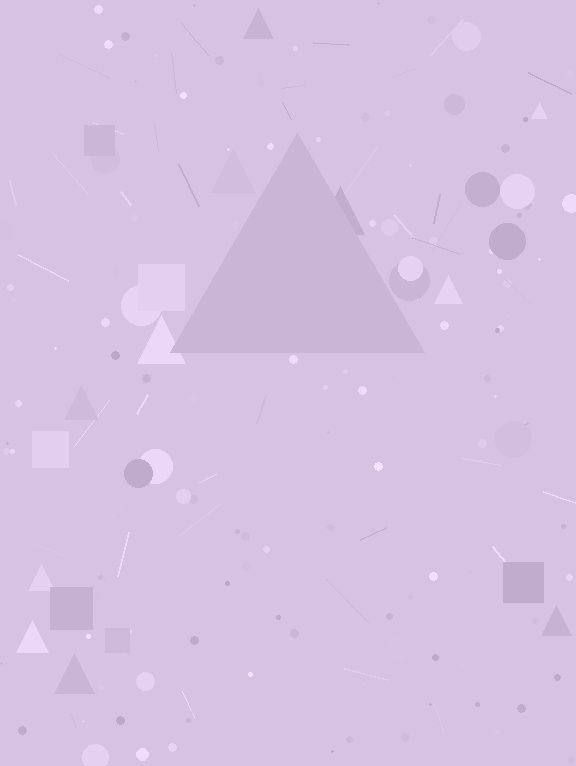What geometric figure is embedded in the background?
A triangle is embedded in the background.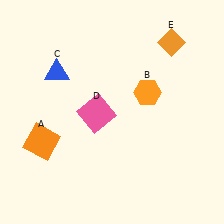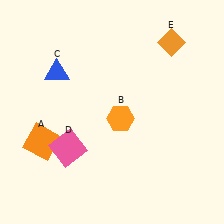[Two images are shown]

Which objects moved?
The objects that moved are: the orange hexagon (B), the pink square (D).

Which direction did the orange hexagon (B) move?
The orange hexagon (B) moved left.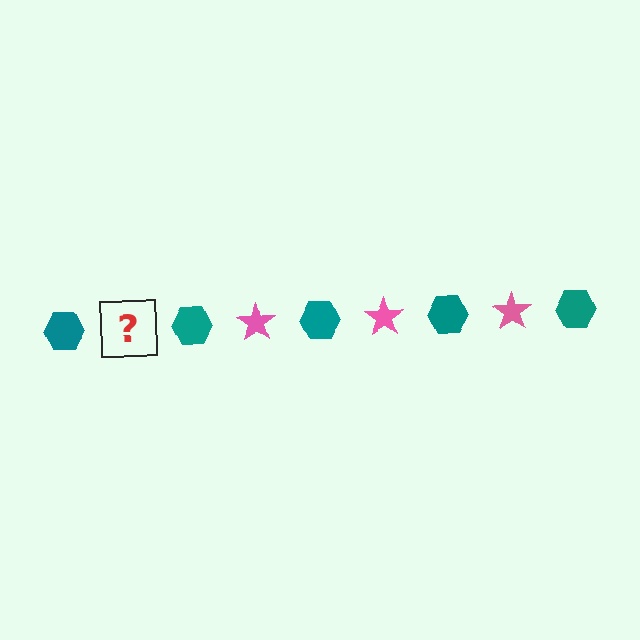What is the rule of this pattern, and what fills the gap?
The rule is that the pattern alternates between teal hexagon and pink star. The gap should be filled with a pink star.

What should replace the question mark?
The question mark should be replaced with a pink star.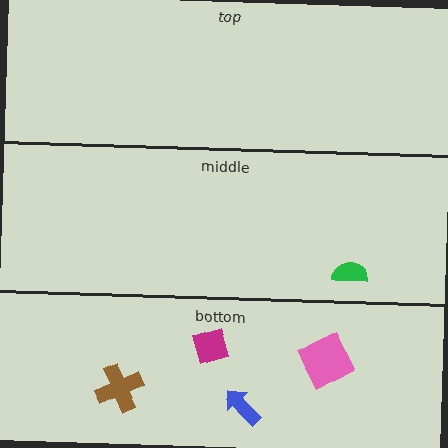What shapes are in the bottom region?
The magenta diamond, the blue arrow, the brown cross, the pink square.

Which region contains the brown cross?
The bottom region.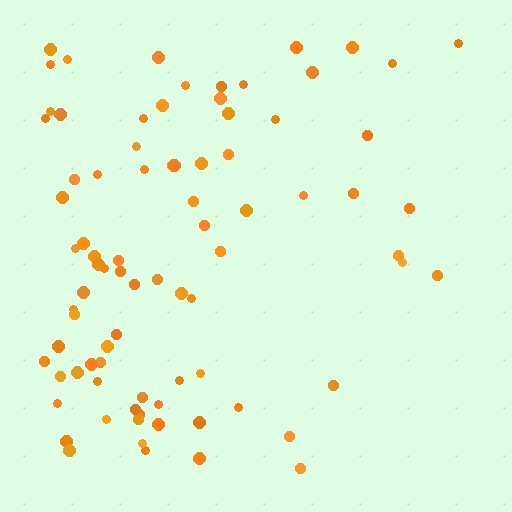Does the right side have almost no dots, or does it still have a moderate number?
Still a moderate number, just noticeably fewer than the left.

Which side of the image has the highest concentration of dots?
The left.